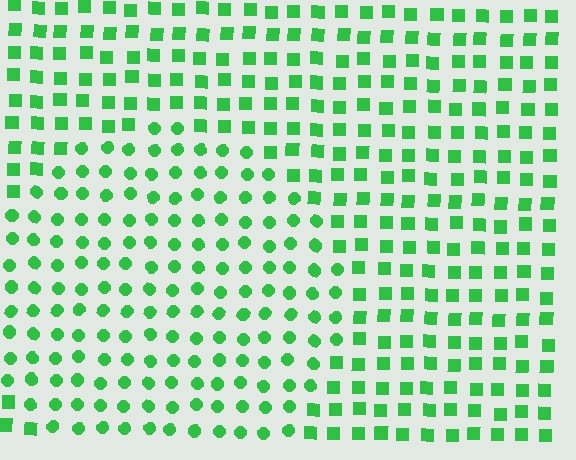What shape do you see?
I see a circle.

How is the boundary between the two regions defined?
The boundary is defined by a change in element shape: circles inside vs. squares outside. All elements share the same color and spacing.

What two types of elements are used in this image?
The image uses circles inside the circle region and squares outside it.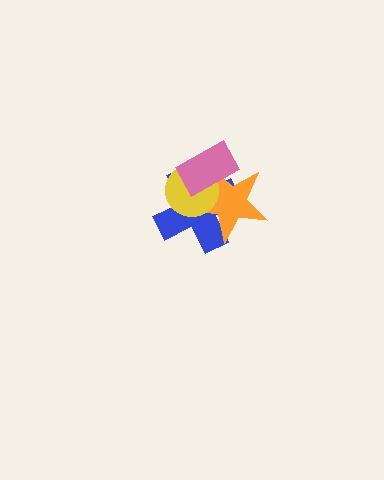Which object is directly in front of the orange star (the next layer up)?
The yellow circle is directly in front of the orange star.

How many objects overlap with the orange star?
3 objects overlap with the orange star.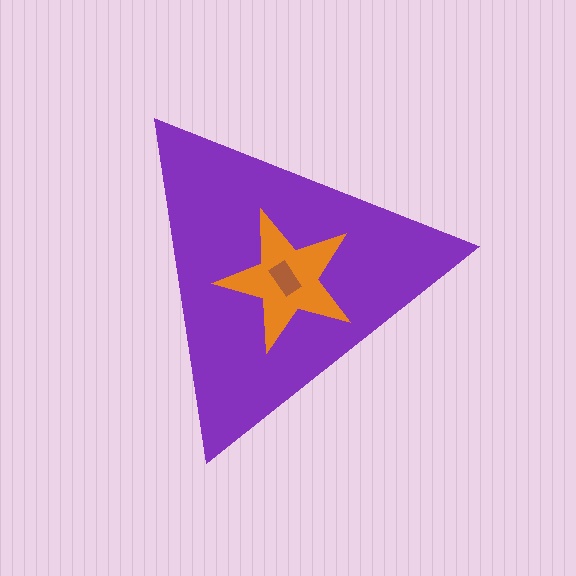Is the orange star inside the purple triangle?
Yes.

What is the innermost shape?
The brown rectangle.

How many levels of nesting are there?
3.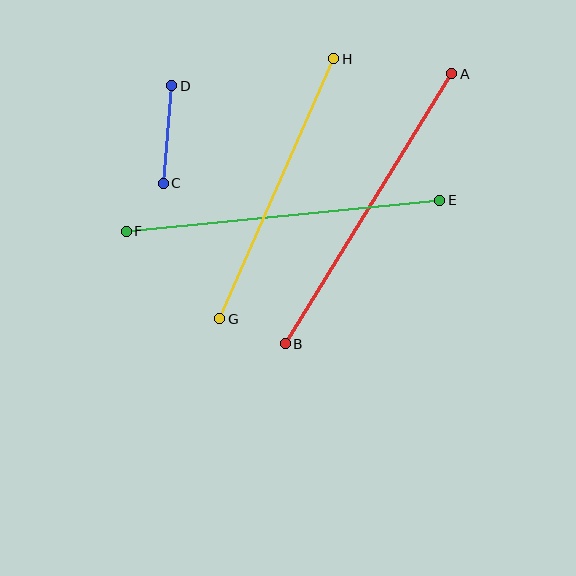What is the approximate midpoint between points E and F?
The midpoint is at approximately (283, 216) pixels.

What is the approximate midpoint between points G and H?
The midpoint is at approximately (277, 189) pixels.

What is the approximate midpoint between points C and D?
The midpoint is at approximately (167, 134) pixels.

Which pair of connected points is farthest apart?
Points A and B are farthest apart.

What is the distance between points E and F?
The distance is approximately 315 pixels.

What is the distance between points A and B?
The distance is approximately 317 pixels.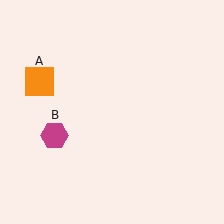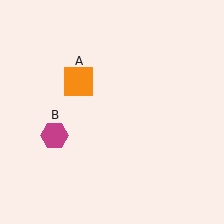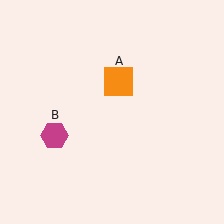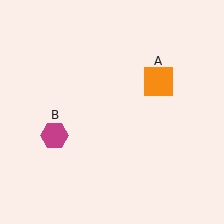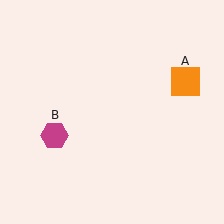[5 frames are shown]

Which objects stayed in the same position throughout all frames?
Magenta hexagon (object B) remained stationary.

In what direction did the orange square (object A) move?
The orange square (object A) moved right.